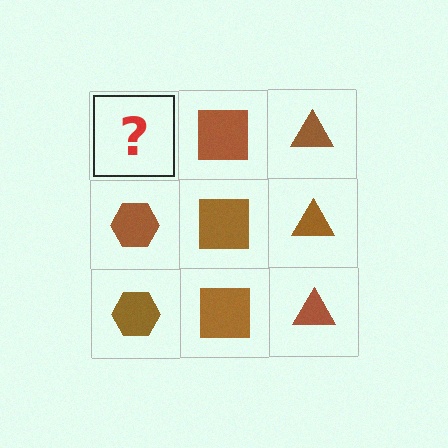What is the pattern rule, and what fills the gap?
The rule is that each column has a consistent shape. The gap should be filled with a brown hexagon.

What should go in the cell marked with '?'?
The missing cell should contain a brown hexagon.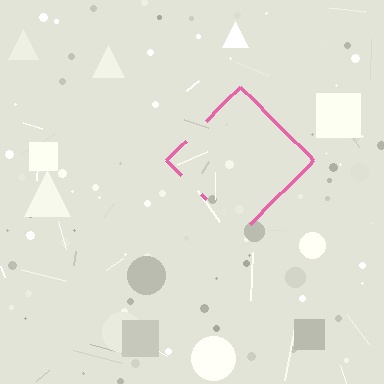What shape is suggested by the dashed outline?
The dashed outline suggests a diamond.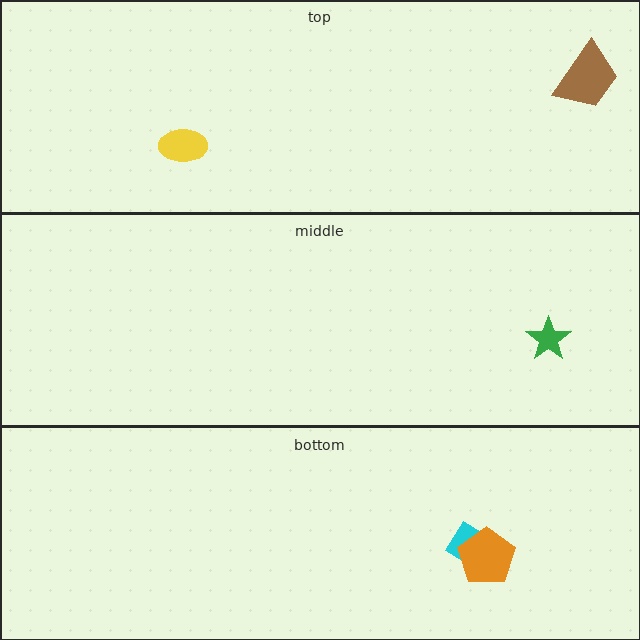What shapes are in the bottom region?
The cyan rectangle, the orange pentagon.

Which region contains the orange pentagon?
The bottom region.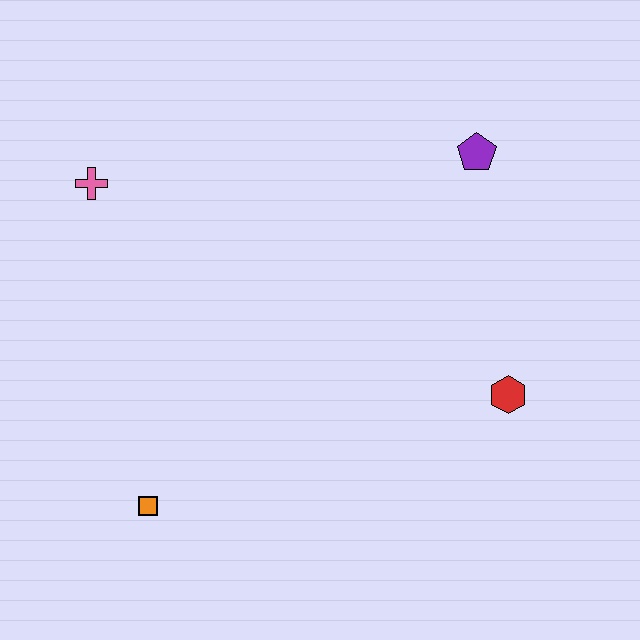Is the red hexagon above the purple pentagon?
No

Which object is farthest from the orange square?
The purple pentagon is farthest from the orange square.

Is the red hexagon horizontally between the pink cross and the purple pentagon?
No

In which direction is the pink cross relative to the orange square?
The pink cross is above the orange square.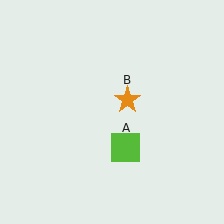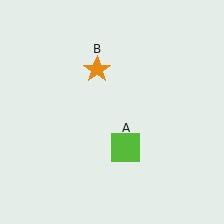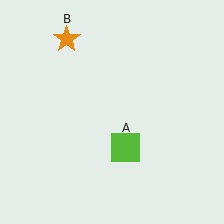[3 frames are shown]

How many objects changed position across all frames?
1 object changed position: orange star (object B).